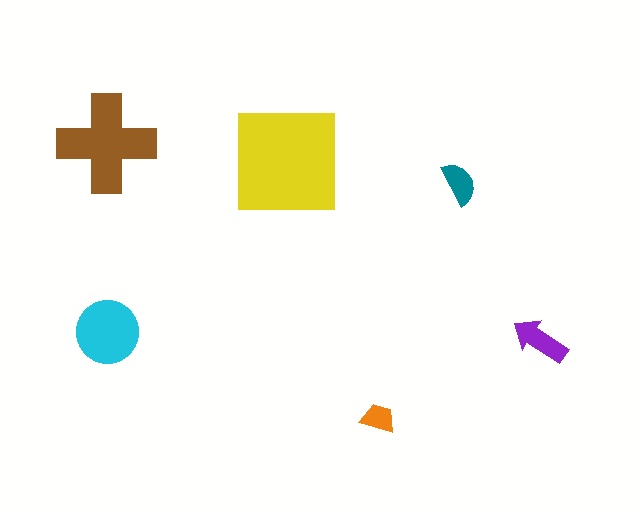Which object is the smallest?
The orange trapezoid.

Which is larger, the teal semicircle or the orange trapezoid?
The teal semicircle.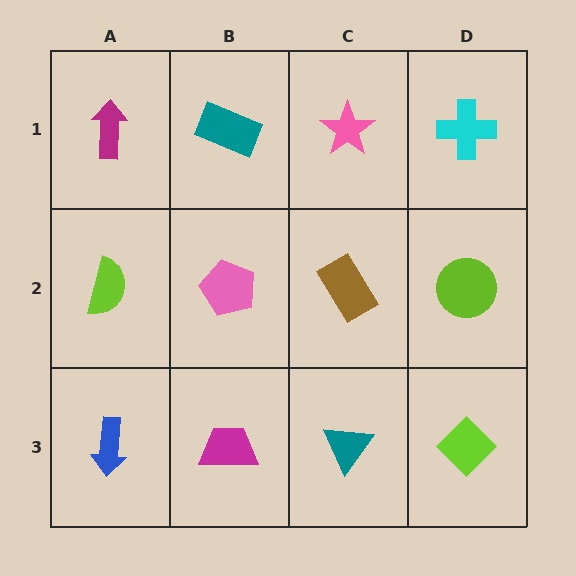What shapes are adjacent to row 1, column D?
A lime circle (row 2, column D), a pink star (row 1, column C).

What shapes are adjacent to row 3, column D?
A lime circle (row 2, column D), a teal triangle (row 3, column C).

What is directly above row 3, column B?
A pink pentagon.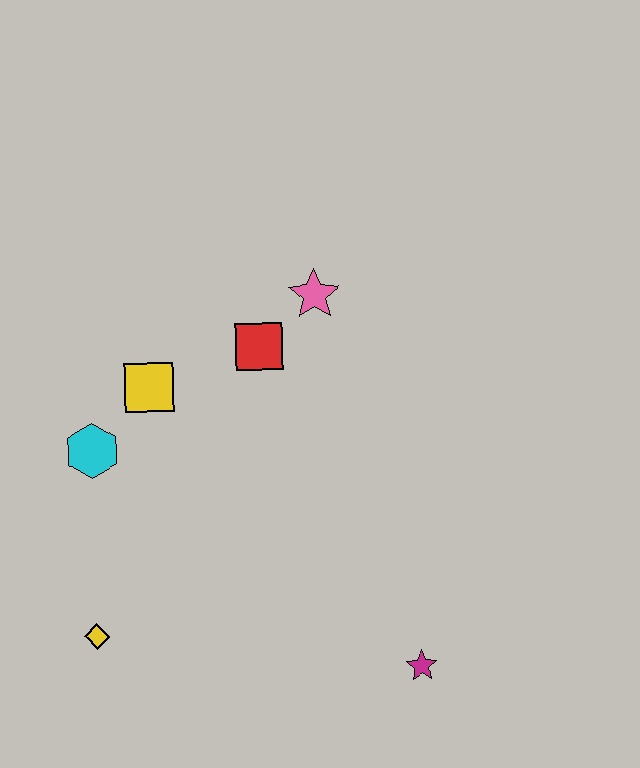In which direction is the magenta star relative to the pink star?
The magenta star is below the pink star.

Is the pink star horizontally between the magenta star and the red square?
Yes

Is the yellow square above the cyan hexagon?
Yes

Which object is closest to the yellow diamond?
The cyan hexagon is closest to the yellow diamond.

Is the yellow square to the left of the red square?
Yes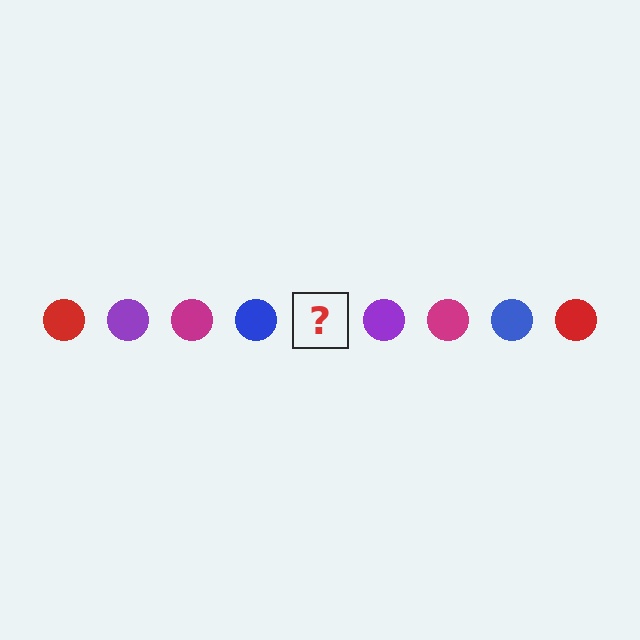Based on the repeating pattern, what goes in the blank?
The blank should be a red circle.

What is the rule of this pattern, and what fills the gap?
The rule is that the pattern cycles through red, purple, magenta, blue circles. The gap should be filled with a red circle.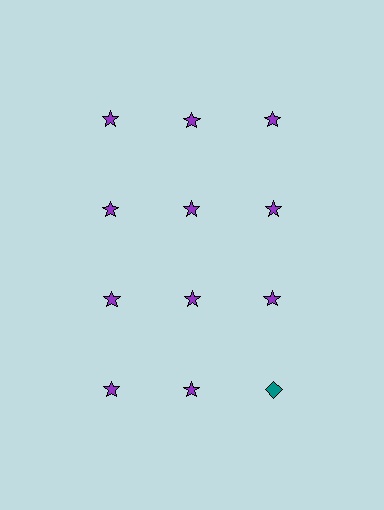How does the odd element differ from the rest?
It differs in both color (teal instead of purple) and shape (diamond instead of star).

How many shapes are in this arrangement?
There are 12 shapes arranged in a grid pattern.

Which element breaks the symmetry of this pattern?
The teal diamond in the fourth row, center column breaks the symmetry. All other shapes are purple stars.